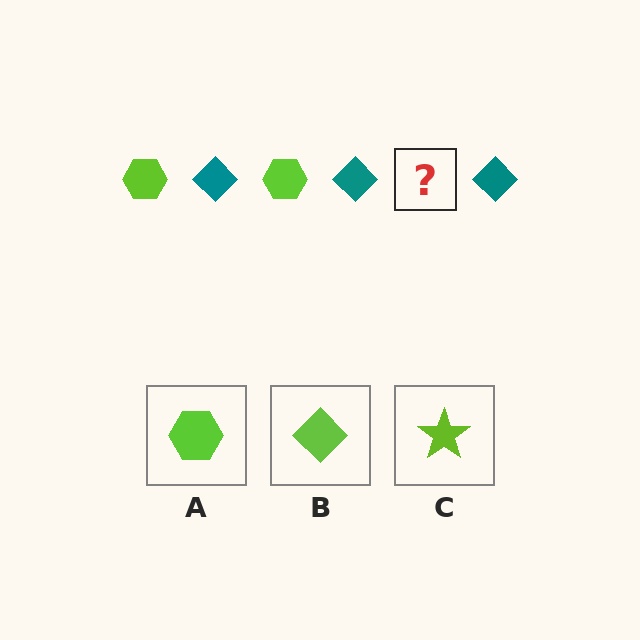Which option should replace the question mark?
Option A.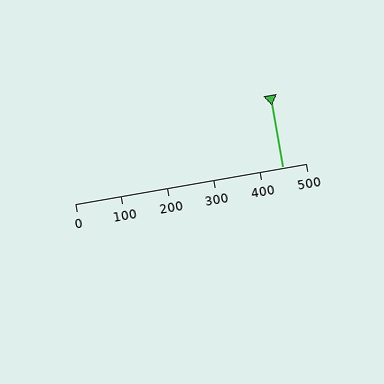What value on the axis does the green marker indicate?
The marker indicates approximately 450.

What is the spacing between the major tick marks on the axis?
The major ticks are spaced 100 apart.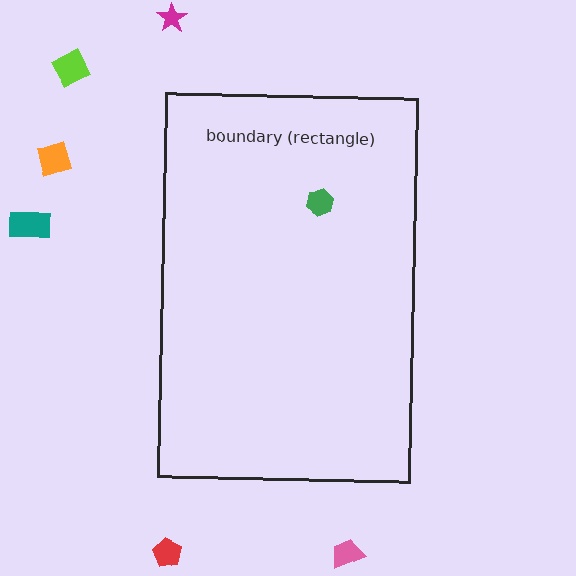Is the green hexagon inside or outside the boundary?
Inside.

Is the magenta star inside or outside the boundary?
Outside.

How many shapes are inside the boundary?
1 inside, 6 outside.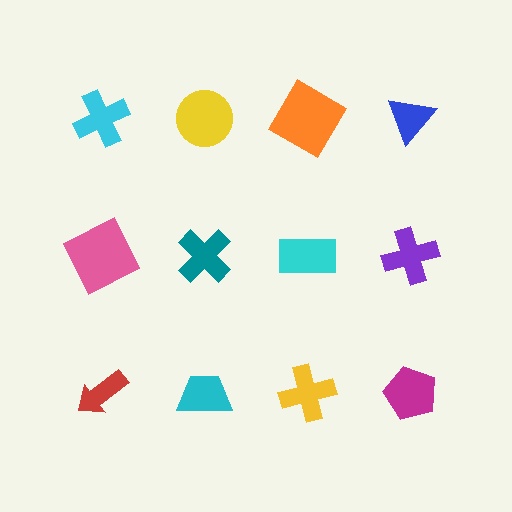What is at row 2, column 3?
A cyan rectangle.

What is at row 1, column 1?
A cyan cross.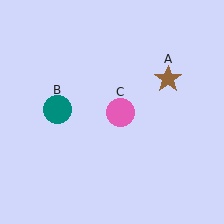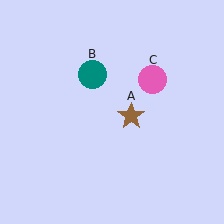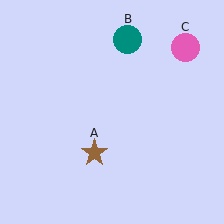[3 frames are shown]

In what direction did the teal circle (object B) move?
The teal circle (object B) moved up and to the right.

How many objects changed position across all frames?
3 objects changed position: brown star (object A), teal circle (object B), pink circle (object C).